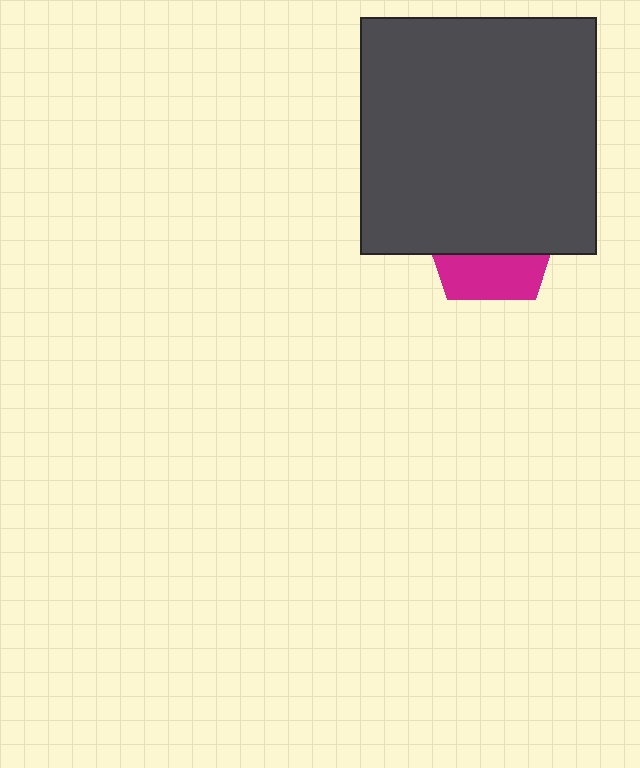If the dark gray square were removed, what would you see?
You would see the complete magenta pentagon.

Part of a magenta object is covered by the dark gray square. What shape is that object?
It is a pentagon.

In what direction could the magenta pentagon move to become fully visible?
The magenta pentagon could move down. That would shift it out from behind the dark gray square entirely.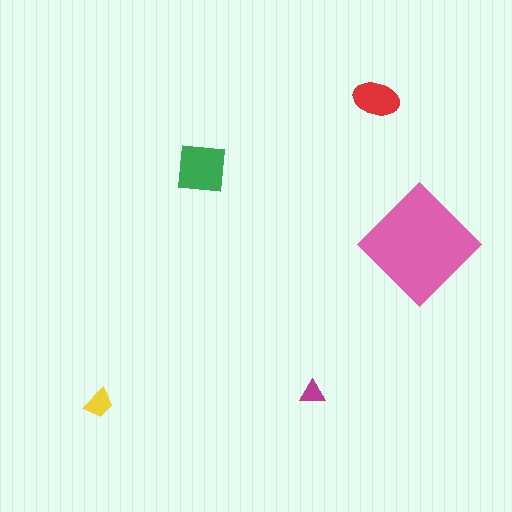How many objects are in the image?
There are 5 objects in the image.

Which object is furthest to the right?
The pink diamond is rightmost.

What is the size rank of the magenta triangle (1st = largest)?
5th.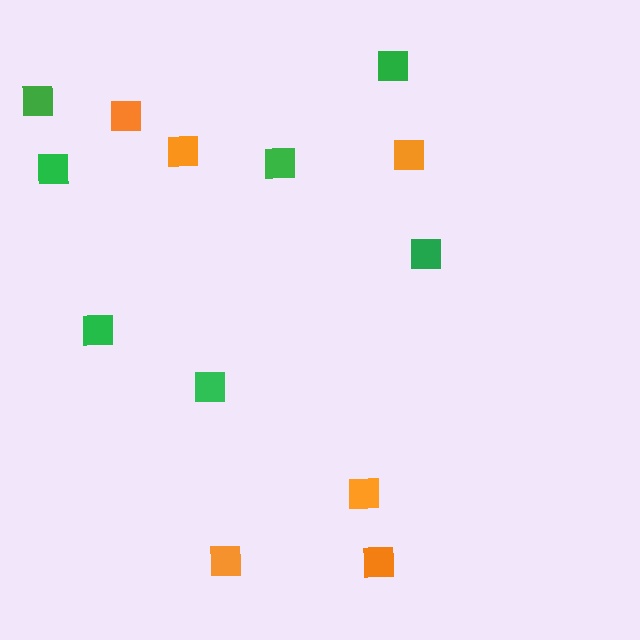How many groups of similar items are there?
There are 2 groups: one group of orange squares (6) and one group of green squares (7).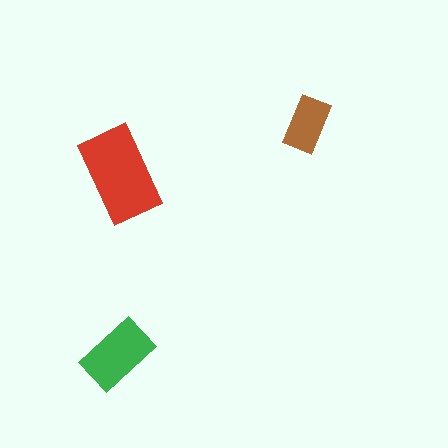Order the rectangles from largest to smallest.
the red one, the green one, the brown one.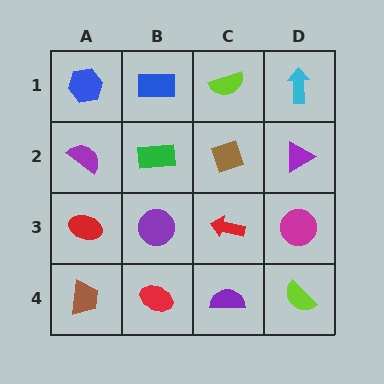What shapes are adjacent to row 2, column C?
A lime semicircle (row 1, column C), a red arrow (row 3, column C), a green rectangle (row 2, column B), a purple triangle (row 2, column D).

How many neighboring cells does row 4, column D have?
2.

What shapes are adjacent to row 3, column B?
A green rectangle (row 2, column B), a red ellipse (row 4, column B), a red ellipse (row 3, column A), a red arrow (row 3, column C).